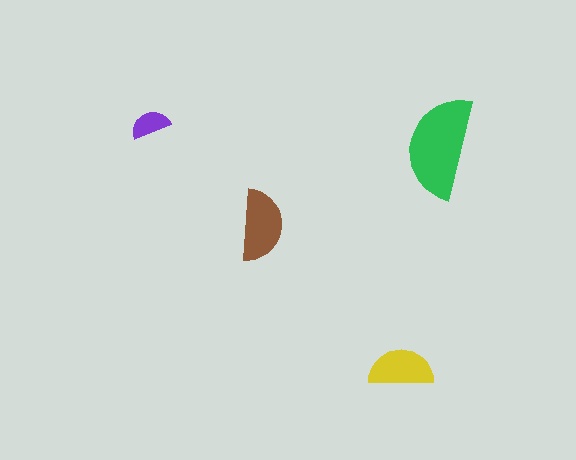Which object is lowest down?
The yellow semicircle is bottommost.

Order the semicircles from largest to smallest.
the green one, the brown one, the yellow one, the purple one.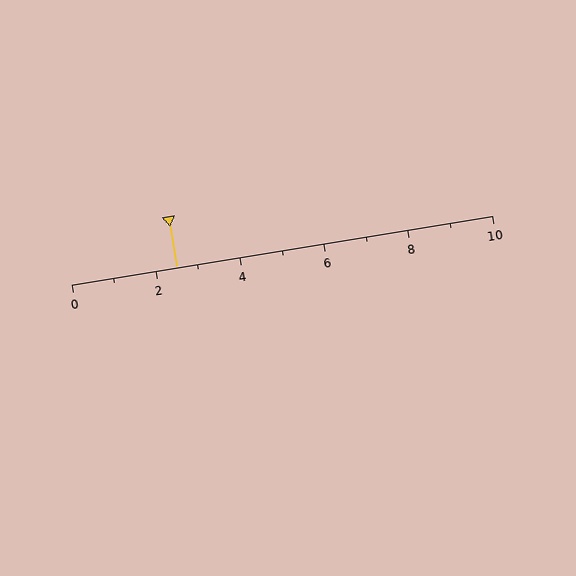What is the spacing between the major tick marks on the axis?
The major ticks are spaced 2 apart.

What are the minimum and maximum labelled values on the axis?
The axis runs from 0 to 10.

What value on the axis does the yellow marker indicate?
The marker indicates approximately 2.5.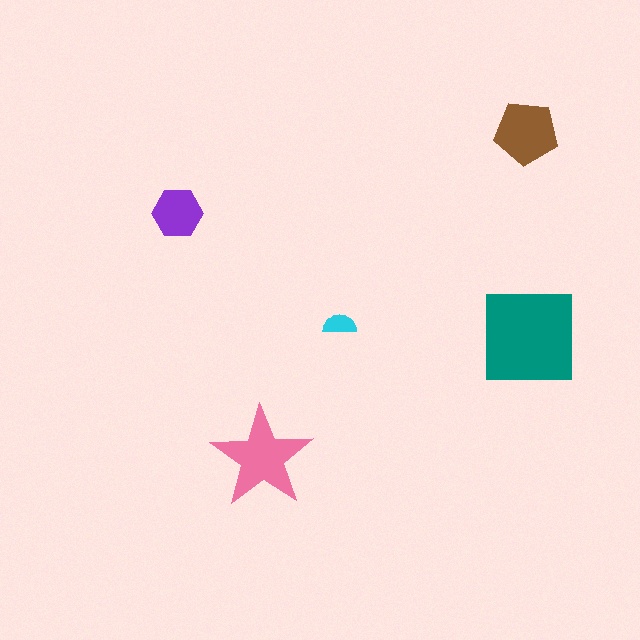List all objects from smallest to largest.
The cyan semicircle, the purple hexagon, the brown pentagon, the pink star, the teal square.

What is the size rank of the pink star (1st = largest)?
2nd.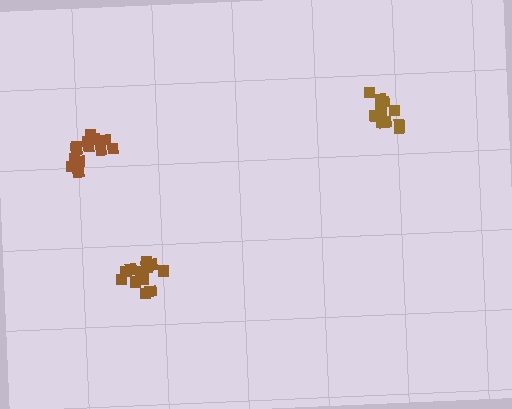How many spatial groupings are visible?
There are 3 spatial groupings.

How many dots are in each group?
Group 1: 12 dots, Group 2: 13 dots, Group 3: 12 dots (37 total).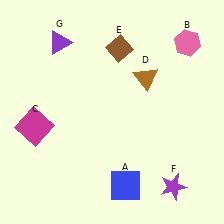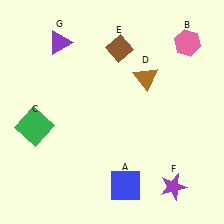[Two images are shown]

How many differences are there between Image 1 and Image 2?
There is 1 difference between the two images.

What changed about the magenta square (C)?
In Image 1, C is magenta. In Image 2, it changed to green.